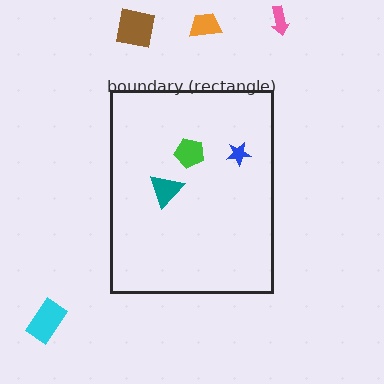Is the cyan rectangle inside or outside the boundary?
Outside.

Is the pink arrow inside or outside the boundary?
Outside.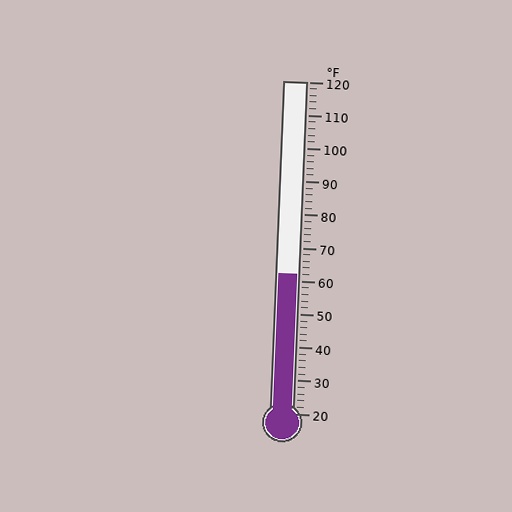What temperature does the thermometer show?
The thermometer shows approximately 62°F.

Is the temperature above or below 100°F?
The temperature is below 100°F.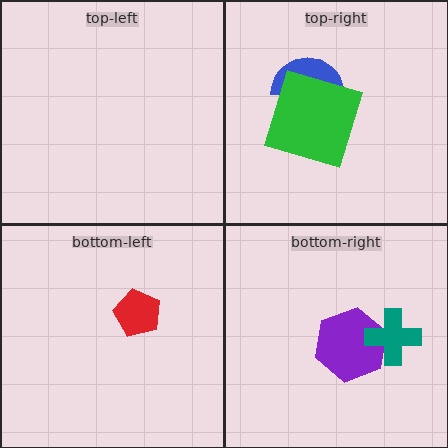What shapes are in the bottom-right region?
The purple hexagon, the teal cross.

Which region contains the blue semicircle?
The top-right region.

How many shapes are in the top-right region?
2.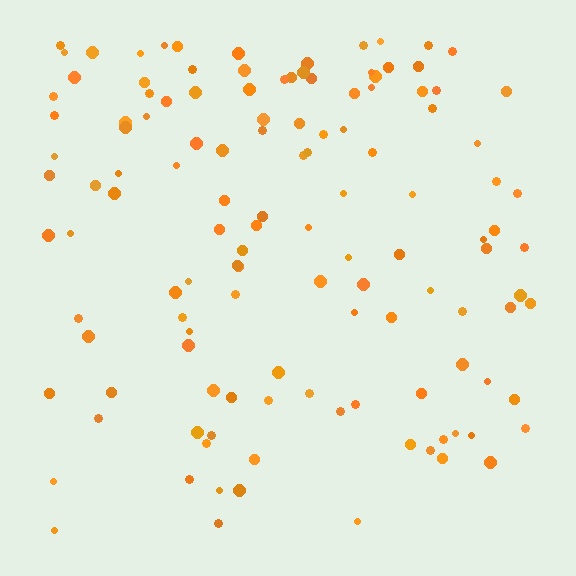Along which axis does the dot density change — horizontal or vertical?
Vertical.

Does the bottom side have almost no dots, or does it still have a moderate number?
Still a moderate number, just noticeably fewer than the top.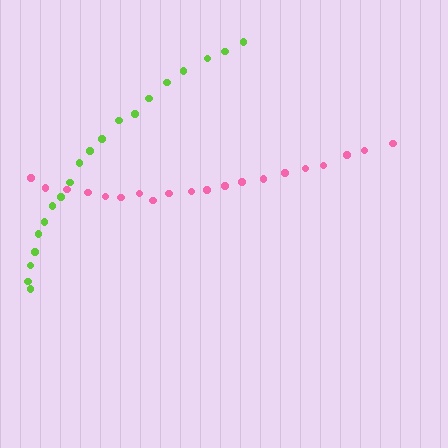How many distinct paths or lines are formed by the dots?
There are 2 distinct paths.